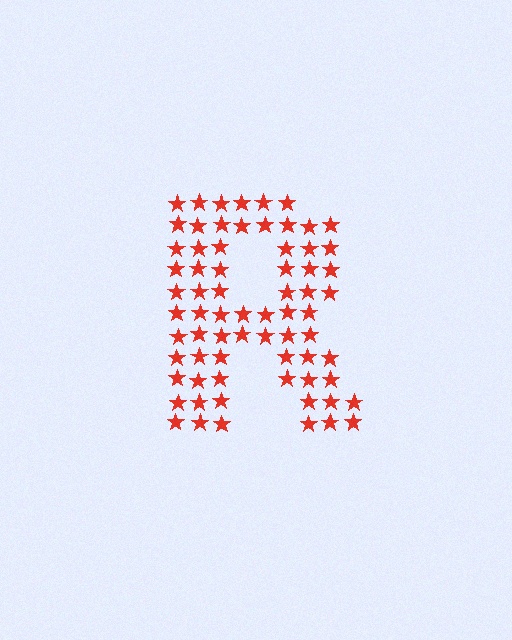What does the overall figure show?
The overall figure shows the letter R.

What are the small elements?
The small elements are stars.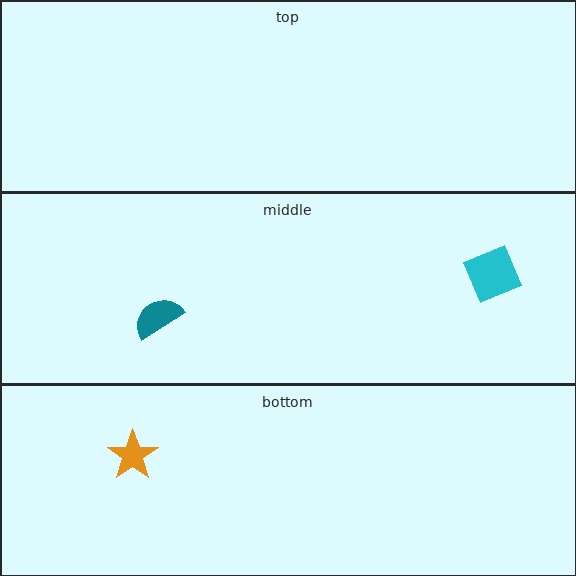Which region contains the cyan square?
The middle region.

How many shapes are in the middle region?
2.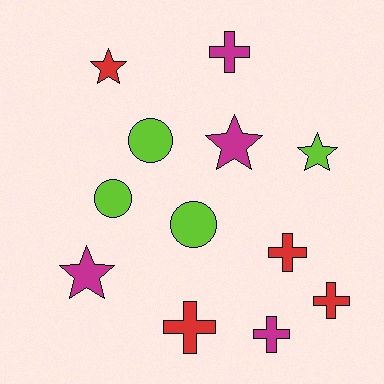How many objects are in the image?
There are 12 objects.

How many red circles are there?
There are no red circles.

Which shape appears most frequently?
Cross, with 5 objects.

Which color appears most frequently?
Red, with 4 objects.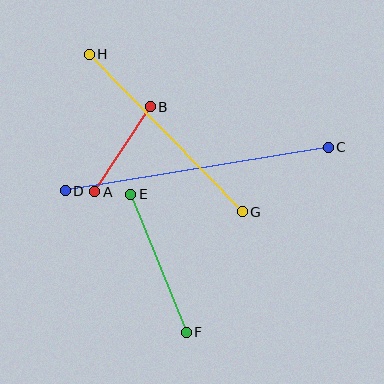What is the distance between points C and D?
The distance is approximately 267 pixels.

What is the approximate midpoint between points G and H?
The midpoint is at approximately (166, 133) pixels.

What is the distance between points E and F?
The distance is approximately 149 pixels.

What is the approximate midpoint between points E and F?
The midpoint is at approximately (158, 263) pixels.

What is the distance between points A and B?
The distance is approximately 102 pixels.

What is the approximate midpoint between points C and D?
The midpoint is at approximately (197, 169) pixels.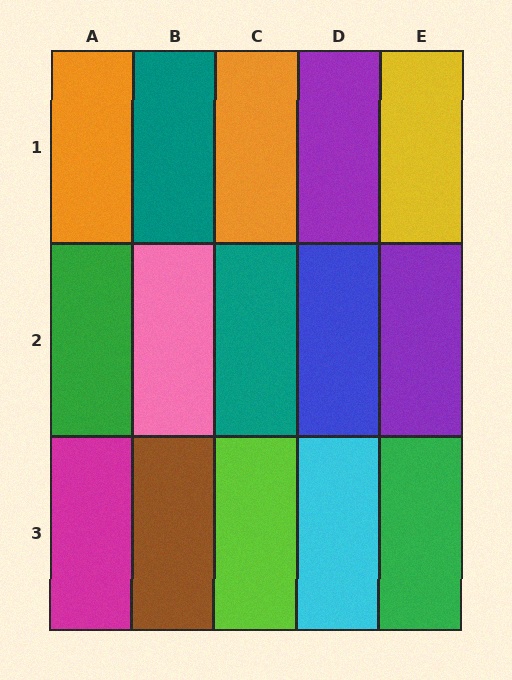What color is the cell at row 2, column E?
Purple.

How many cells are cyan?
1 cell is cyan.